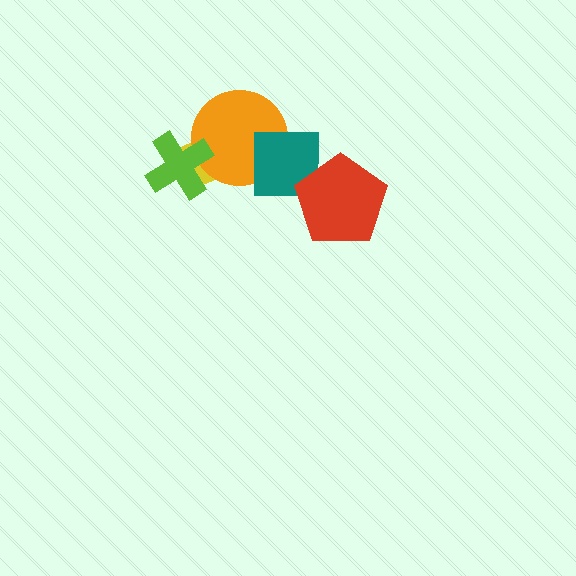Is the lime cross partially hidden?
No, no other shape covers it.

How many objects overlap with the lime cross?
2 objects overlap with the lime cross.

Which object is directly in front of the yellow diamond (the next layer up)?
The orange circle is directly in front of the yellow diamond.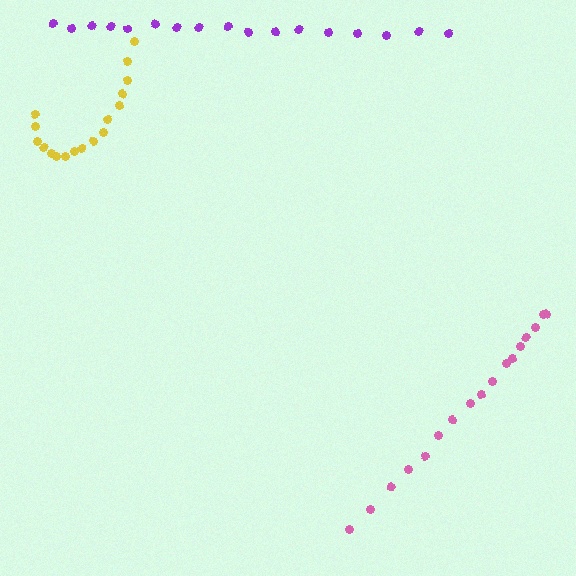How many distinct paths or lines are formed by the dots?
There are 3 distinct paths.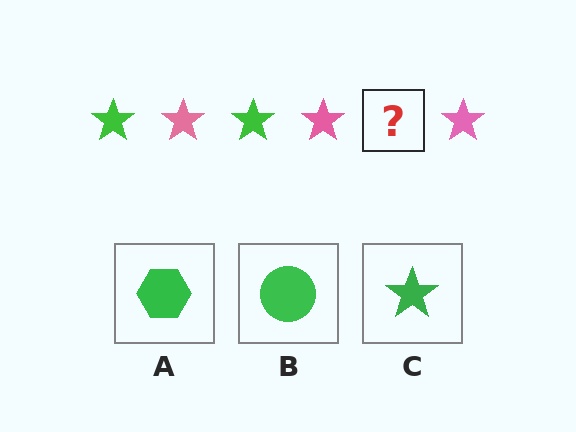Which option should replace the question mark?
Option C.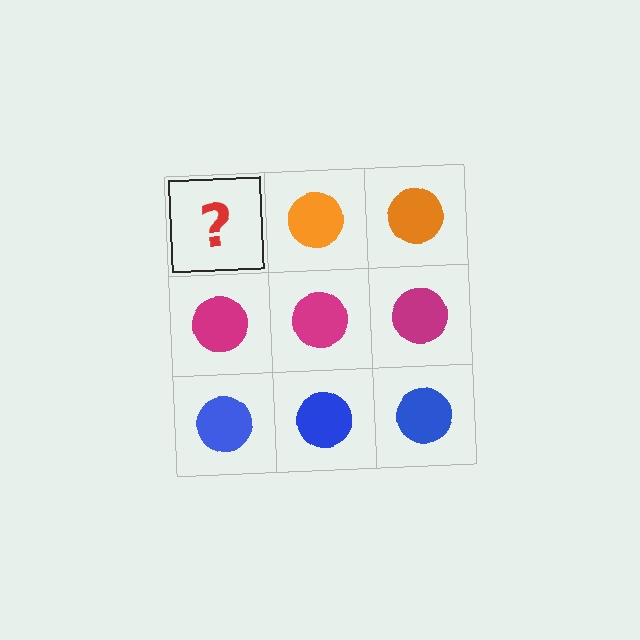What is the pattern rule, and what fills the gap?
The rule is that each row has a consistent color. The gap should be filled with an orange circle.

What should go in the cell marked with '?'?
The missing cell should contain an orange circle.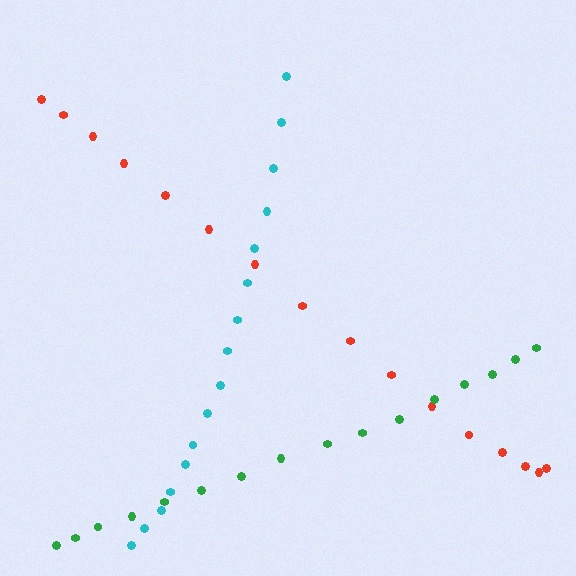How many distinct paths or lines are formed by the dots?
There are 3 distinct paths.